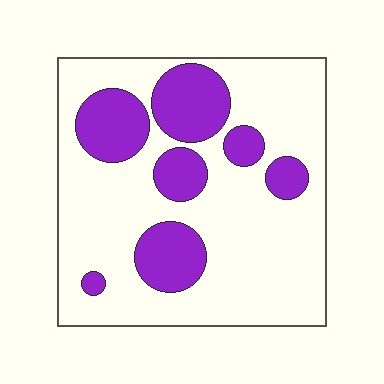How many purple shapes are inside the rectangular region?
7.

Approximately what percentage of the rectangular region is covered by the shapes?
Approximately 25%.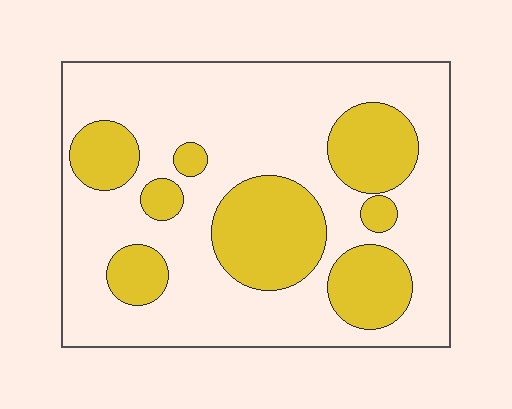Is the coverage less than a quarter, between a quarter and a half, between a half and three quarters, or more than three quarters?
Between a quarter and a half.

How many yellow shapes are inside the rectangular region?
8.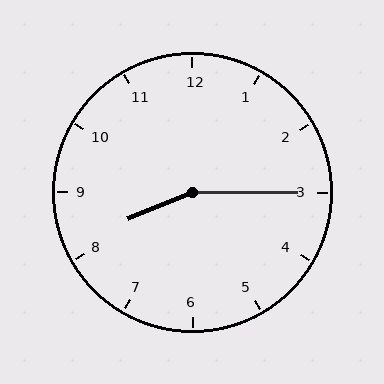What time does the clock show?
8:15.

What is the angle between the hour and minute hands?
Approximately 158 degrees.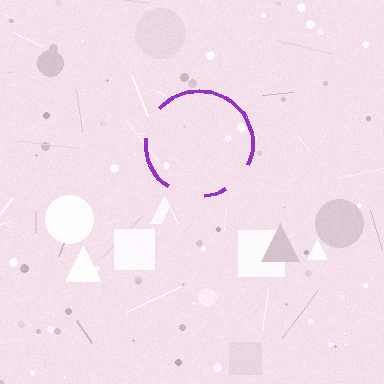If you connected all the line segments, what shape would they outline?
They would outline a circle.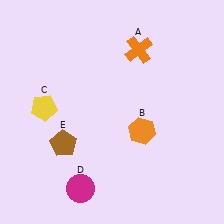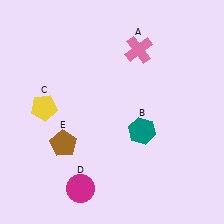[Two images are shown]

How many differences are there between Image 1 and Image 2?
There are 2 differences between the two images.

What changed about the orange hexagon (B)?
In Image 1, B is orange. In Image 2, it changed to teal.